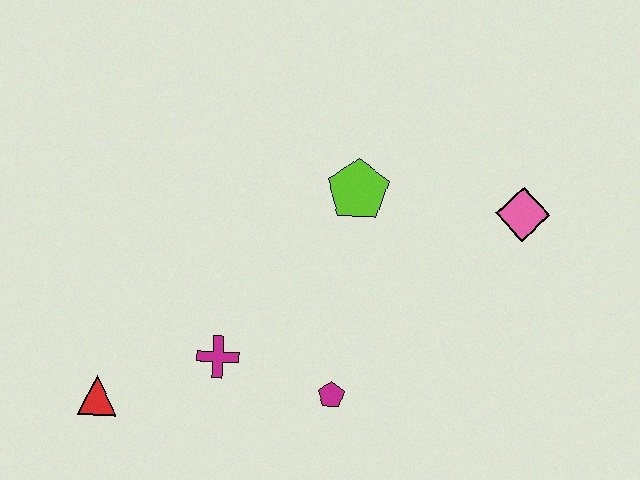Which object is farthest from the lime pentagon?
The red triangle is farthest from the lime pentagon.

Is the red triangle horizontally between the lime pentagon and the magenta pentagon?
No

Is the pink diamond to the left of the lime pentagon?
No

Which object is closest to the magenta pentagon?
The magenta cross is closest to the magenta pentagon.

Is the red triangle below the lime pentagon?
Yes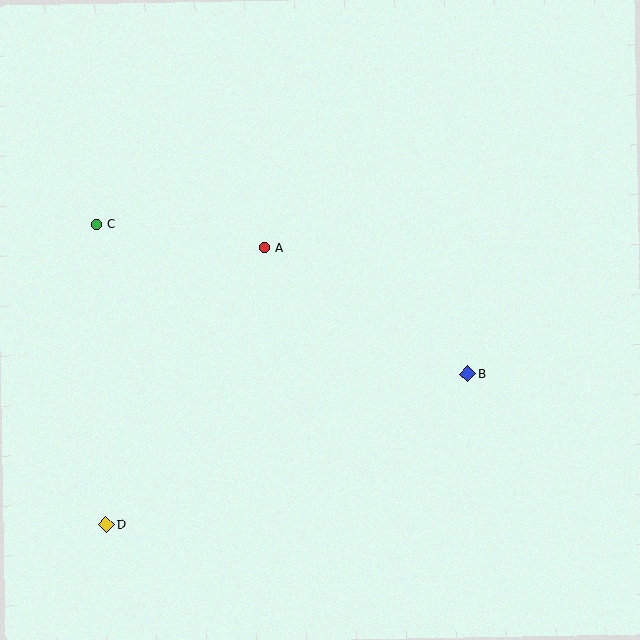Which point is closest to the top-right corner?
Point B is closest to the top-right corner.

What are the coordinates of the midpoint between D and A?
The midpoint between D and A is at (185, 386).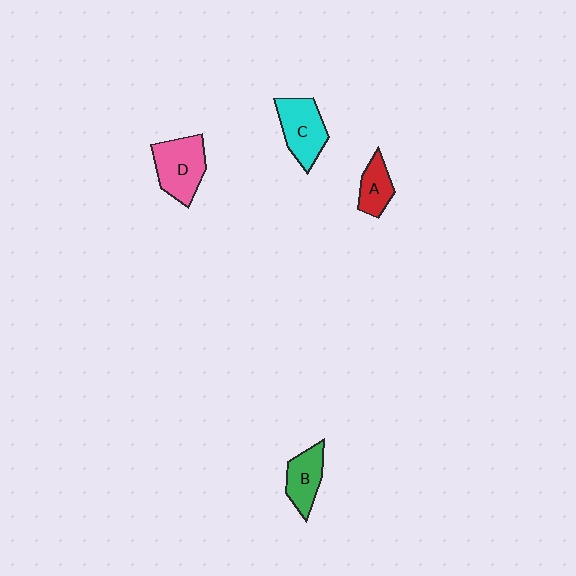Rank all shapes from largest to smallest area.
From largest to smallest: D (pink), C (cyan), B (green), A (red).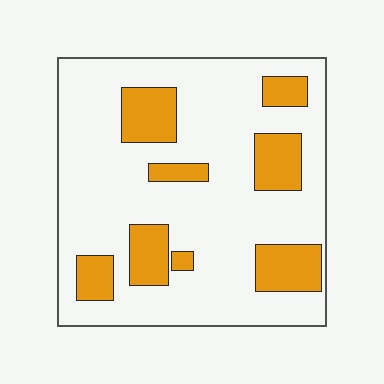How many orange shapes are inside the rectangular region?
8.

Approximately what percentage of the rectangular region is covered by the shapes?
Approximately 25%.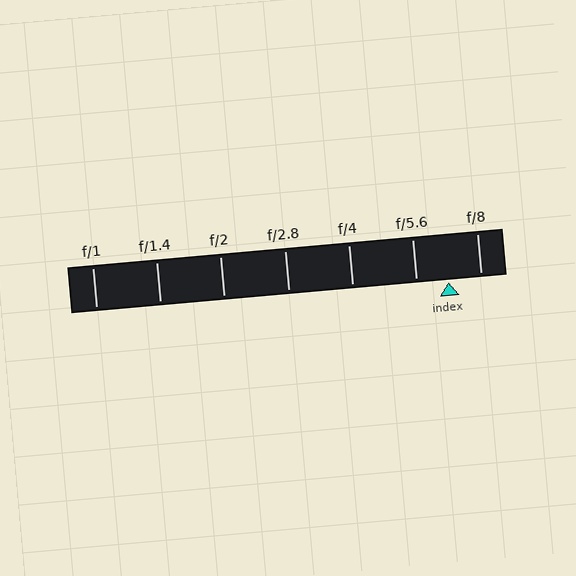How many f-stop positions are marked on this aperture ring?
There are 7 f-stop positions marked.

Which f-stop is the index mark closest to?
The index mark is closest to f/5.6.